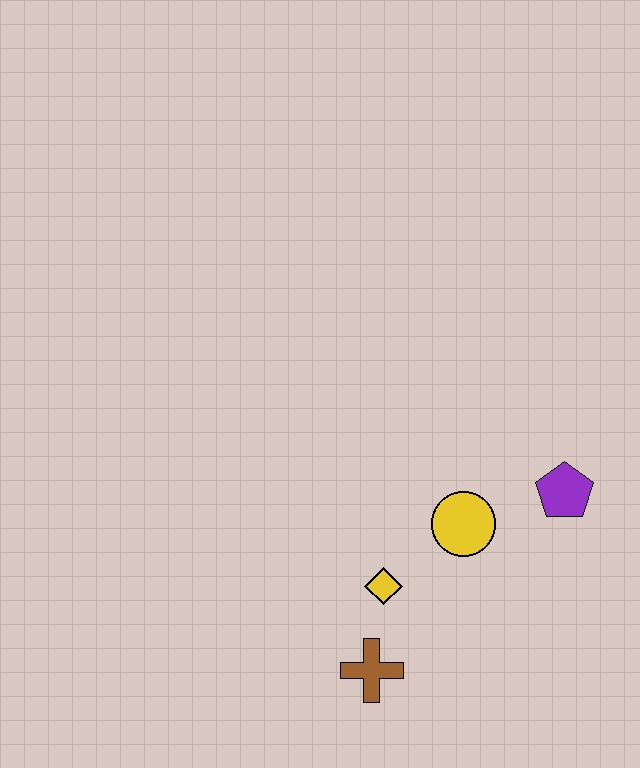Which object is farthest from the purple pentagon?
The brown cross is farthest from the purple pentagon.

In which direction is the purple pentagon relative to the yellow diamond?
The purple pentagon is to the right of the yellow diamond.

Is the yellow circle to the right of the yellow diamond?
Yes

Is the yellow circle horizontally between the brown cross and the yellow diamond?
No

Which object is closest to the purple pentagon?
The yellow circle is closest to the purple pentagon.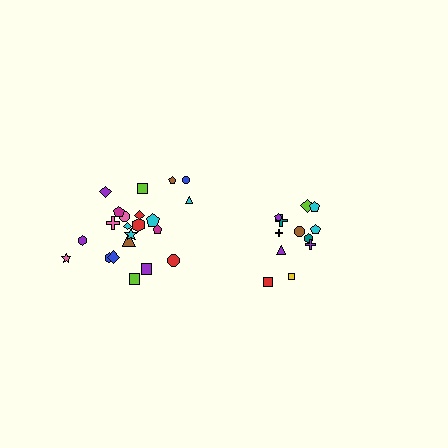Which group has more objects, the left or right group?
The left group.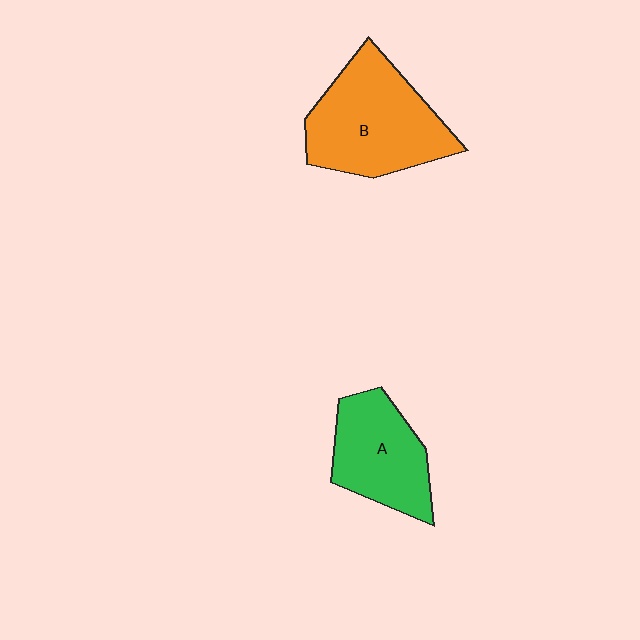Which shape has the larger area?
Shape B (orange).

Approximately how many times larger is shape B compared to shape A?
Approximately 1.4 times.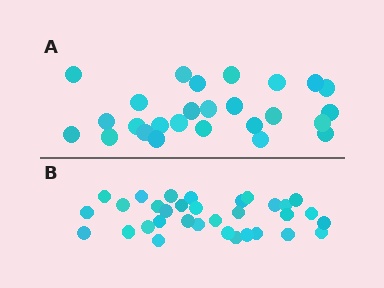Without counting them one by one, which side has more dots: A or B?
Region B (the bottom region) has more dots.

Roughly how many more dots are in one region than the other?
Region B has roughly 8 or so more dots than region A.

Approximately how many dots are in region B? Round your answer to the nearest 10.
About 30 dots. (The exact count is 33, which rounds to 30.)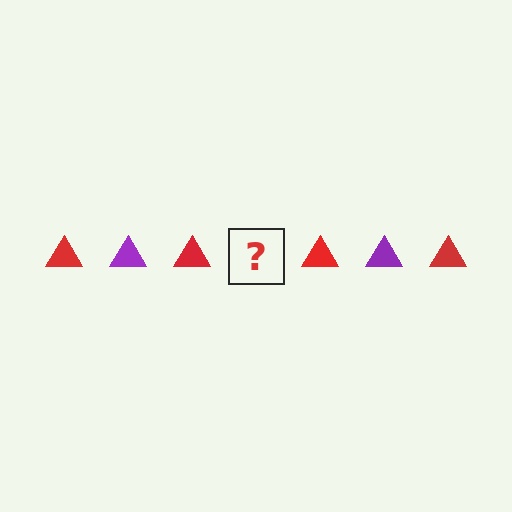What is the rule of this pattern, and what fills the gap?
The rule is that the pattern cycles through red, purple triangles. The gap should be filled with a purple triangle.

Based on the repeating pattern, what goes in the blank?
The blank should be a purple triangle.